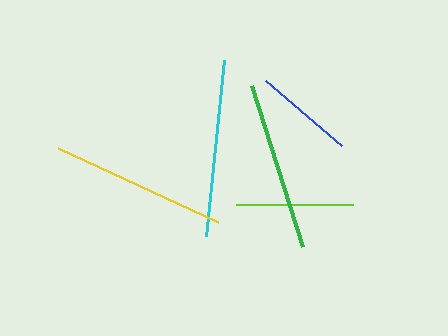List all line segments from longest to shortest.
From longest to shortest: cyan, yellow, green, lime, blue.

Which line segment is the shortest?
The blue line is the shortest at approximately 100 pixels.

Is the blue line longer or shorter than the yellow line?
The yellow line is longer than the blue line.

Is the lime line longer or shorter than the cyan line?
The cyan line is longer than the lime line.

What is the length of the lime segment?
The lime segment is approximately 117 pixels long.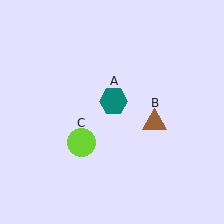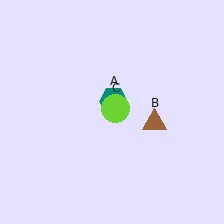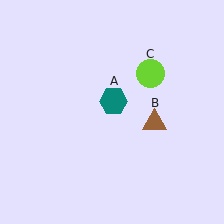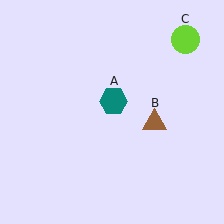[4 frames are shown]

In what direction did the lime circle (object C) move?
The lime circle (object C) moved up and to the right.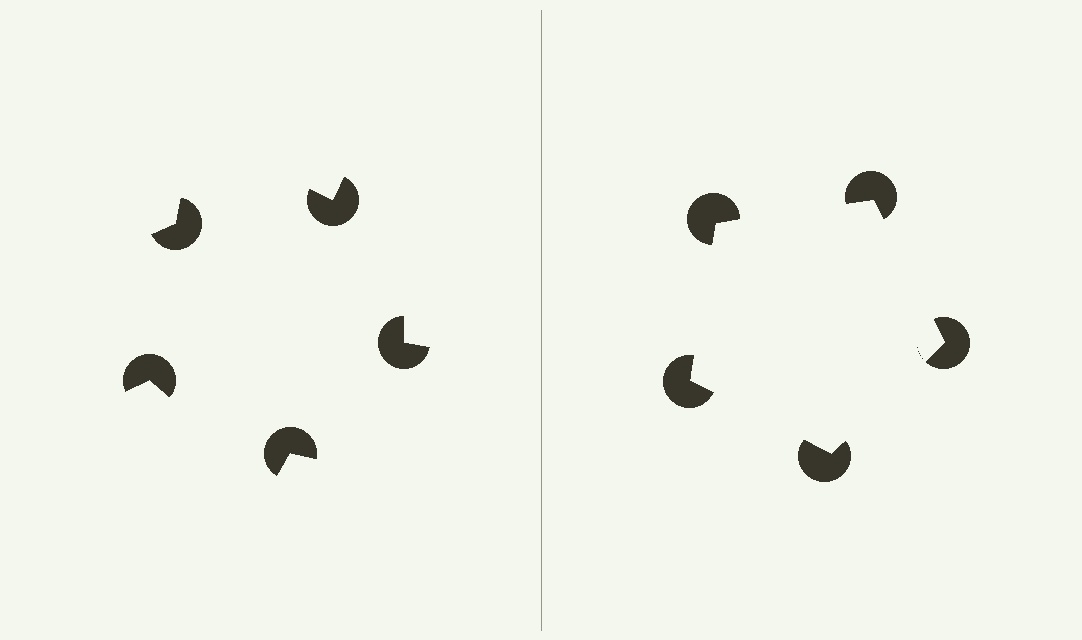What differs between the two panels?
The pac-man discs are positioned identically on both sides; only the wedge orientations differ. On the right they align to a pentagon; on the left they are misaligned.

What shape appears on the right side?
An illusory pentagon.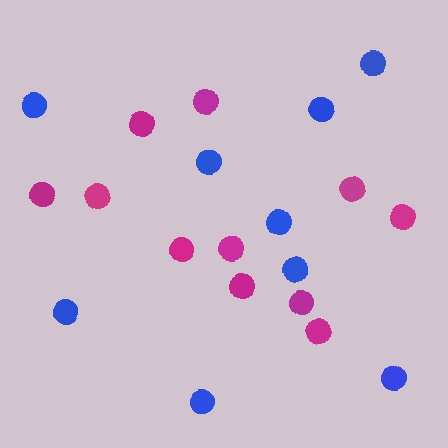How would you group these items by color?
There are 2 groups: one group of magenta circles (11) and one group of blue circles (9).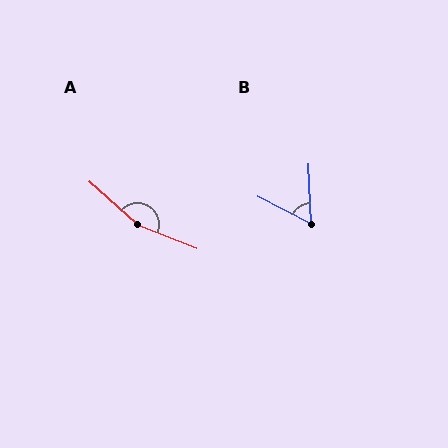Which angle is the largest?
A, at approximately 160 degrees.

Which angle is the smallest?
B, at approximately 60 degrees.